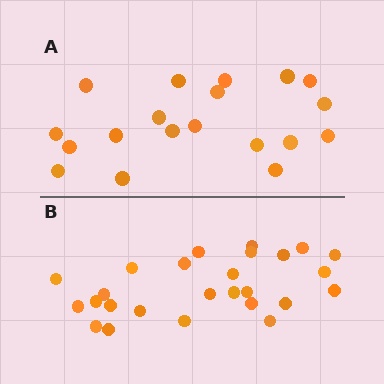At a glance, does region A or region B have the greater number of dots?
Region B (the bottom region) has more dots.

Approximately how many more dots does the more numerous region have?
Region B has roughly 8 or so more dots than region A.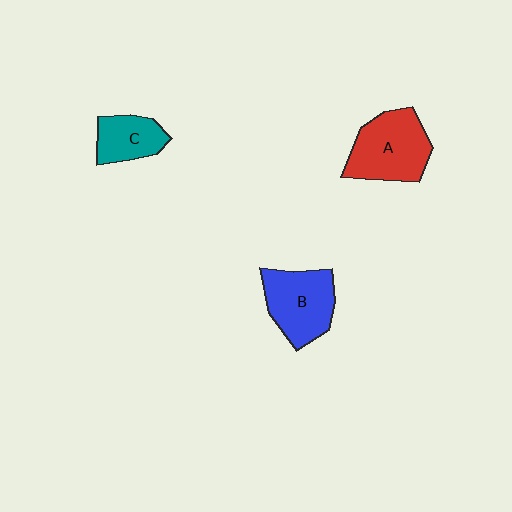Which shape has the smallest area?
Shape C (teal).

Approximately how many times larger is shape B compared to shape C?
Approximately 1.5 times.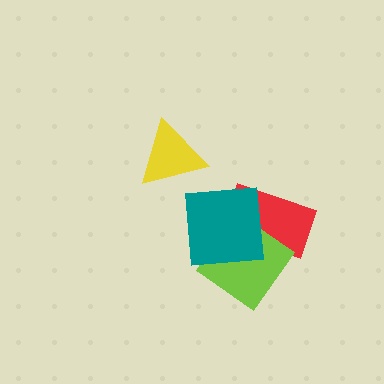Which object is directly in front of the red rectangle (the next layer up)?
The lime diamond is directly in front of the red rectangle.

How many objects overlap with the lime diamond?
2 objects overlap with the lime diamond.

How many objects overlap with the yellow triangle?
0 objects overlap with the yellow triangle.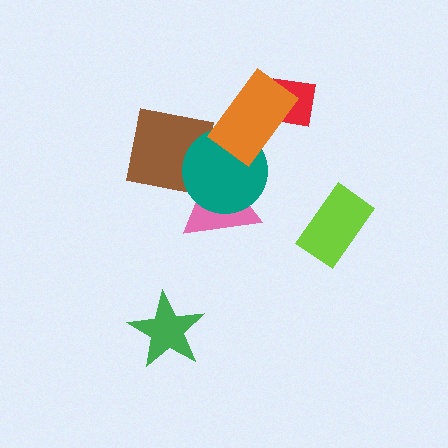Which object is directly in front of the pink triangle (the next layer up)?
The brown square is directly in front of the pink triangle.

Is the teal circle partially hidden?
Yes, it is partially covered by another shape.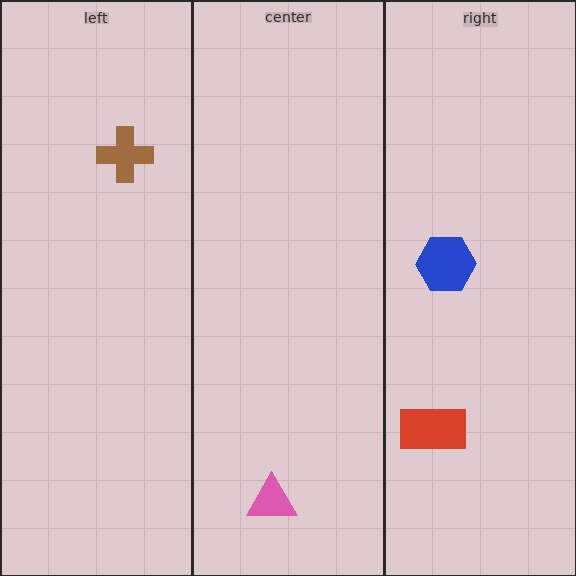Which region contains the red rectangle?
The right region.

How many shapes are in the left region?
1.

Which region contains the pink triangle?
The center region.